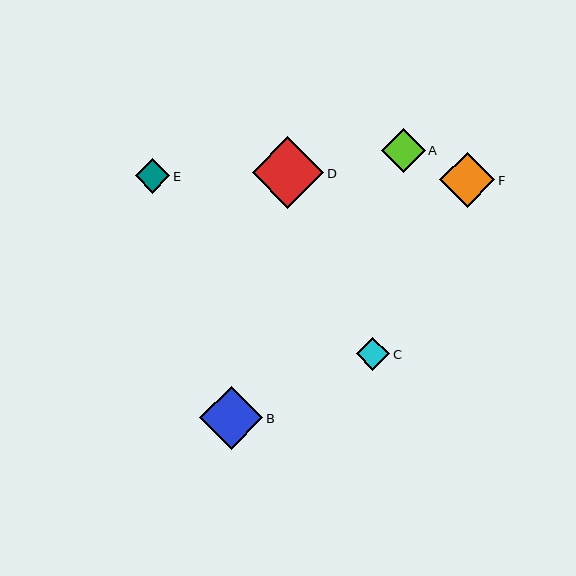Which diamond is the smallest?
Diamond C is the smallest with a size of approximately 33 pixels.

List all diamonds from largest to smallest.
From largest to smallest: D, B, F, A, E, C.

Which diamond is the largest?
Diamond D is the largest with a size of approximately 72 pixels.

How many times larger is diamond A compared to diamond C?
Diamond A is approximately 1.3 times the size of diamond C.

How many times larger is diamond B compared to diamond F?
Diamond B is approximately 1.1 times the size of diamond F.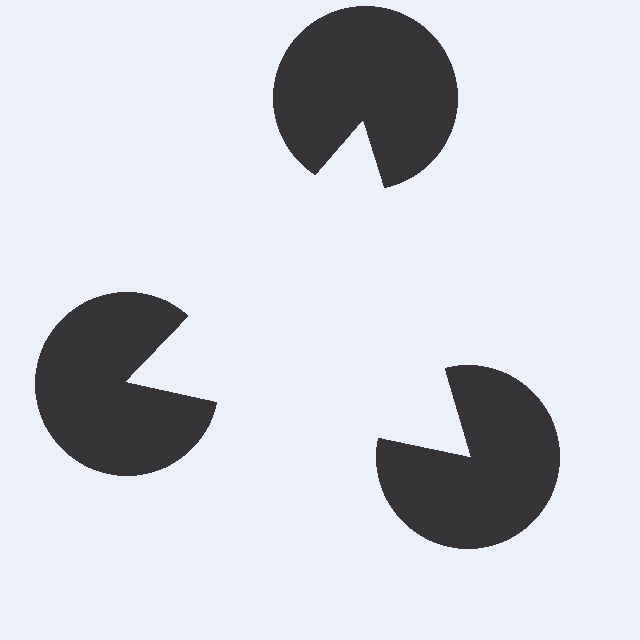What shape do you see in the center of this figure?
An illusory triangle — its edges are inferred from the aligned wedge cuts in the pac-man discs, not physically drawn.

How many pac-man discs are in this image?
There are 3 — one at each vertex of the illusory triangle.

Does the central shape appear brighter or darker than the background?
It typically appears slightly brighter than the background, even though no actual brightness change is drawn.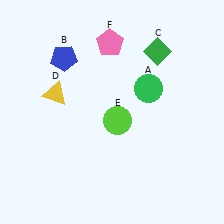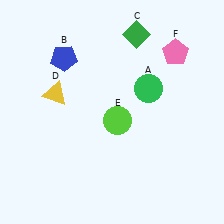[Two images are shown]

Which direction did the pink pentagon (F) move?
The pink pentagon (F) moved right.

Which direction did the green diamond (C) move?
The green diamond (C) moved left.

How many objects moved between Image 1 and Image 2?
2 objects moved between the two images.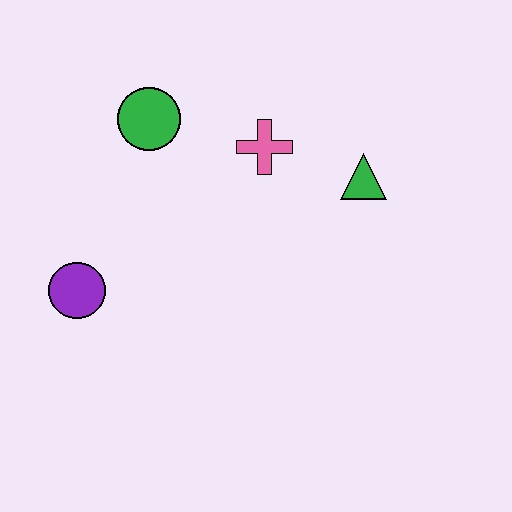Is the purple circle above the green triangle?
No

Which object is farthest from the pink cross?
The purple circle is farthest from the pink cross.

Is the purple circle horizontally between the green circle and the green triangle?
No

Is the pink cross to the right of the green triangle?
No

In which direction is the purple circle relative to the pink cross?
The purple circle is to the left of the pink cross.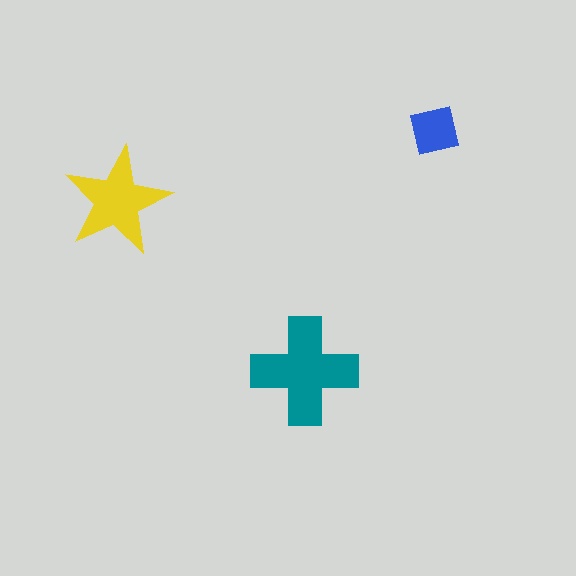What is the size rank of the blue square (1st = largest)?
3rd.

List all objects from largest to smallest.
The teal cross, the yellow star, the blue square.